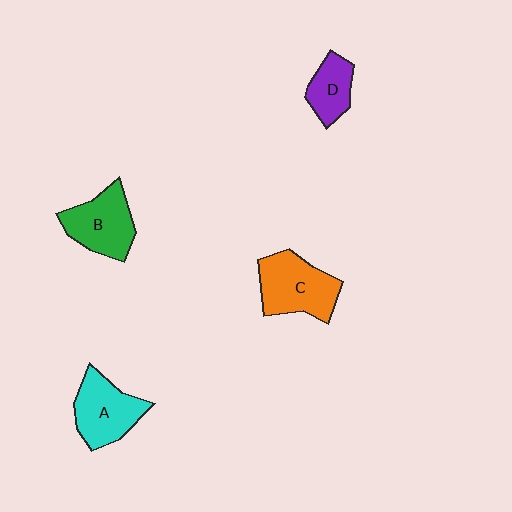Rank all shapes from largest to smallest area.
From largest to smallest: C (orange), B (green), A (cyan), D (purple).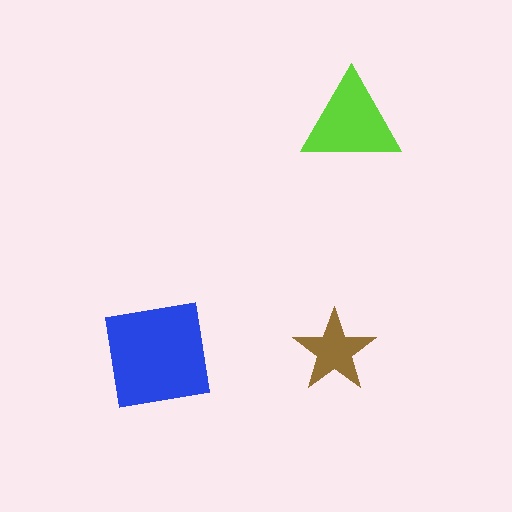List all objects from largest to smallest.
The blue square, the lime triangle, the brown star.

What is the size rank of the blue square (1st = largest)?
1st.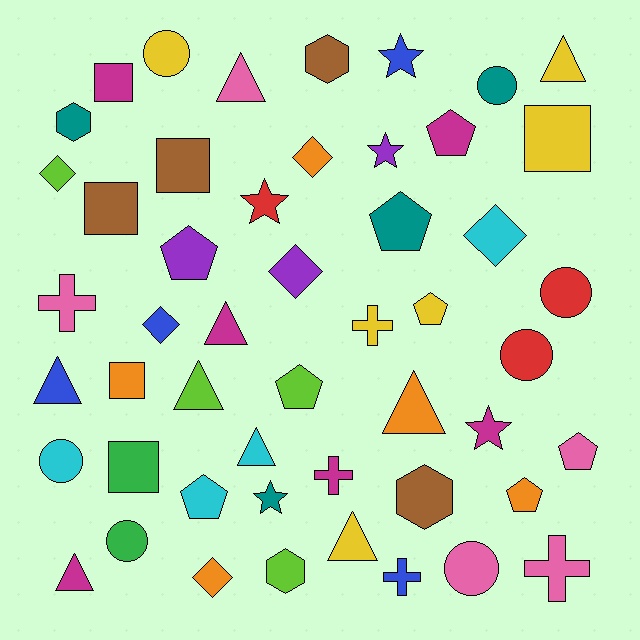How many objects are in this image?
There are 50 objects.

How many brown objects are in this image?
There are 4 brown objects.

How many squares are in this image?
There are 6 squares.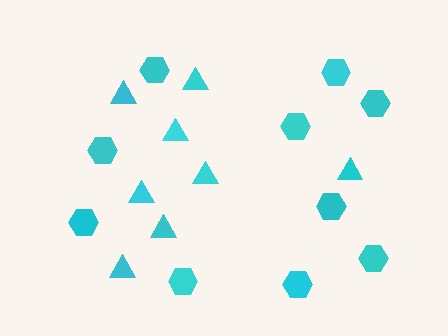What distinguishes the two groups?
There are 2 groups: one group of triangles (8) and one group of hexagons (10).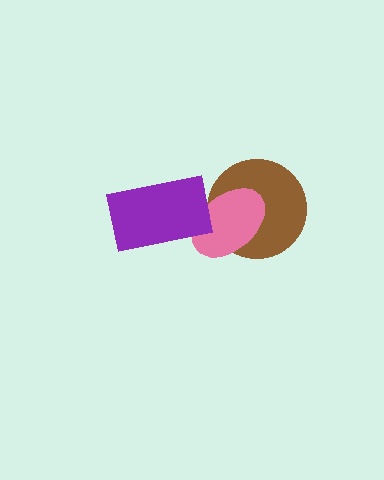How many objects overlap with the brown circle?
1 object overlaps with the brown circle.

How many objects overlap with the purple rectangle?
1 object overlaps with the purple rectangle.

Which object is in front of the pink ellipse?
The purple rectangle is in front of the pink ellipse.